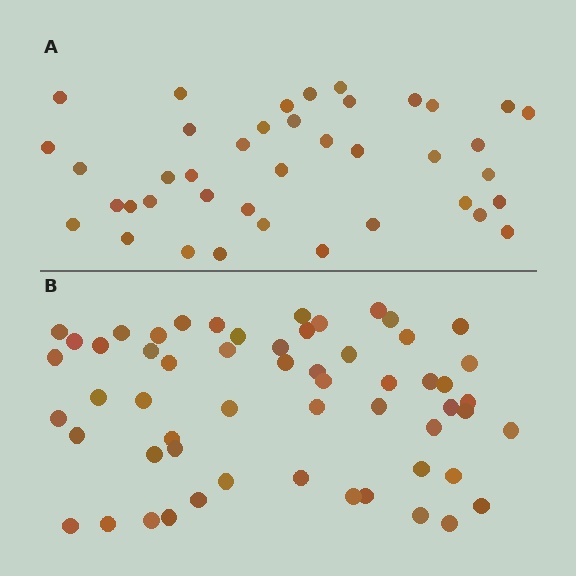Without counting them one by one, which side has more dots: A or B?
Region B (the bottom region) has more dots.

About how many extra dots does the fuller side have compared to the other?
Region B has approximately 15 more dots than region A.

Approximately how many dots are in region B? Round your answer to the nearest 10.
About 60 dots. (The exact count is 57, which rounds to 60.)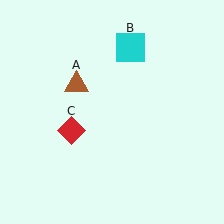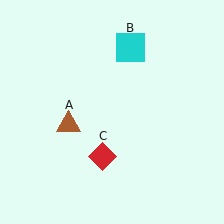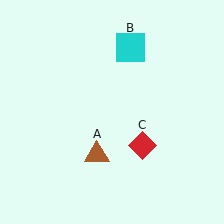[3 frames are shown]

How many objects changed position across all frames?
2 objects changed position: brown triangle (object A), red diamond (object C).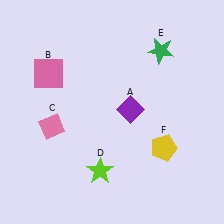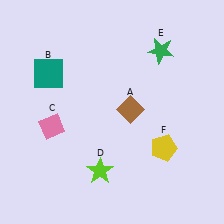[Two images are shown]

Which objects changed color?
A changed from purple to brown. B changed from pink to teal.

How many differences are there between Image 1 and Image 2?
There are 2 differences between the two images.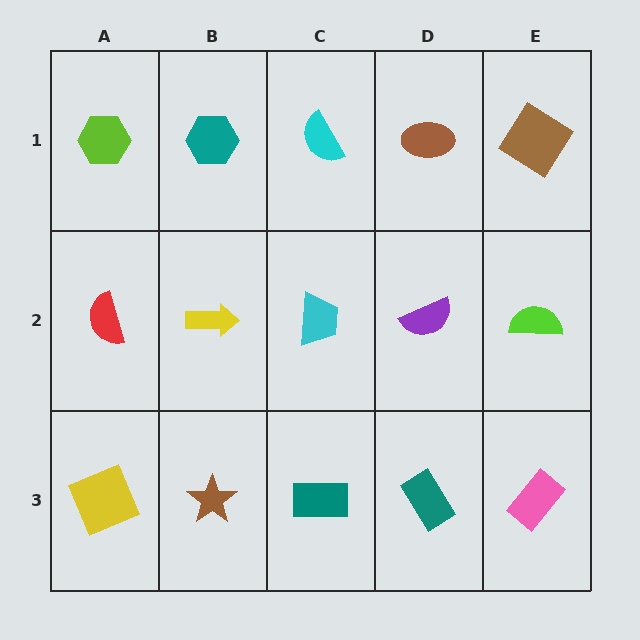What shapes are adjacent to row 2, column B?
A teal hexagon (row 1, column B), a brown star (row 3, column B), a red semicircle (row 2, column A), a cyan trapezoid (row 2, column C).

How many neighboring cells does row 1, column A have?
2.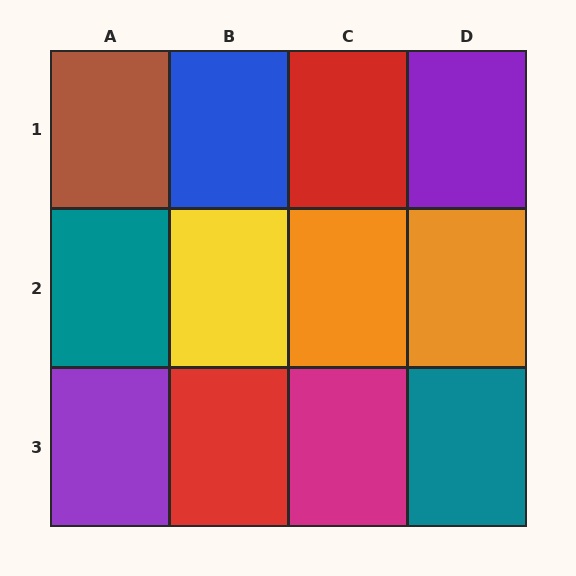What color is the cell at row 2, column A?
Teal.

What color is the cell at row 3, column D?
Teal.